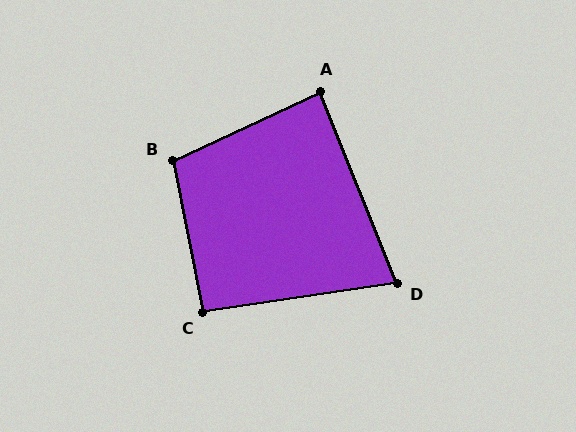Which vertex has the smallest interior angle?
D, at approximately 76 degrees.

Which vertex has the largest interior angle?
B, at approximately 104 degrees.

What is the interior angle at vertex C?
Approximately 93 degrees (approximately right).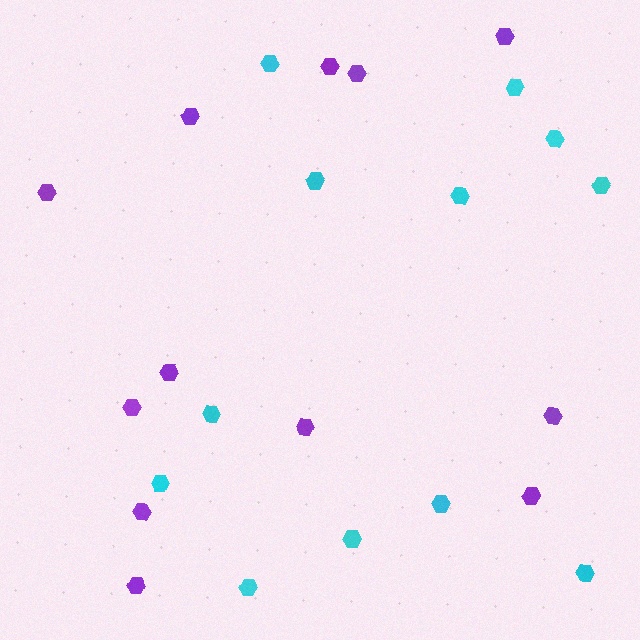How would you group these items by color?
There are 2 groups: one group of cyan hexagons (12) and one group of purple hexagons (12).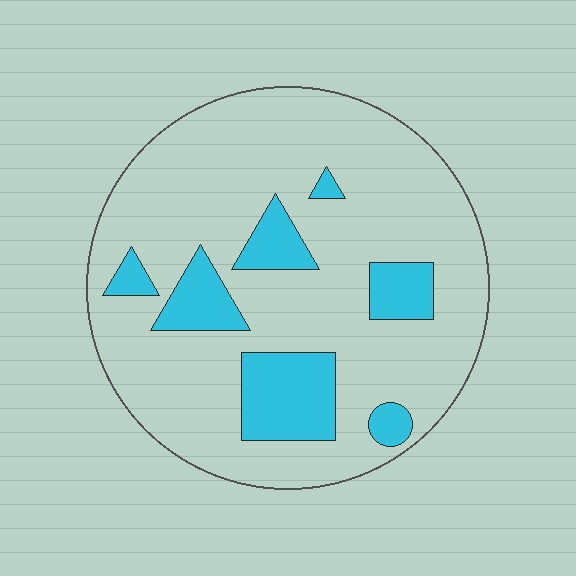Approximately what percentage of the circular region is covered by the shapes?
Approximately 20%.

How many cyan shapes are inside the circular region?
7.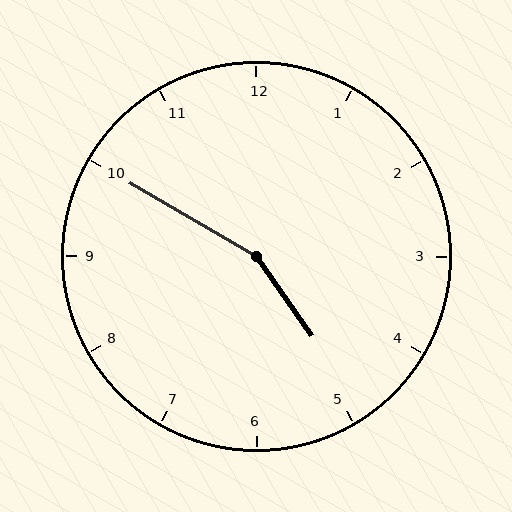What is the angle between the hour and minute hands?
Approximately 155 degrees.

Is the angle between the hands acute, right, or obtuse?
It is obtuse.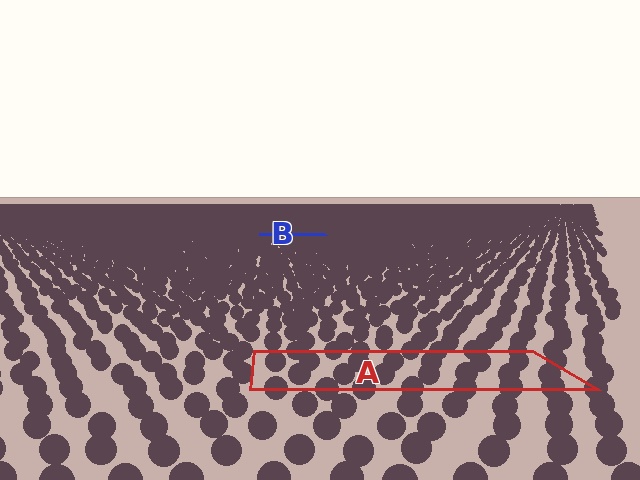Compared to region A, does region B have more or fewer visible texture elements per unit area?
Region B has more texture elements per unit area — they are packed more densely because it is farther away.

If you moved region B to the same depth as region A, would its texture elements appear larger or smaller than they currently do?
They would appear larger. At a closer depth, the same texture elements are projected at a bigger on-screen size.